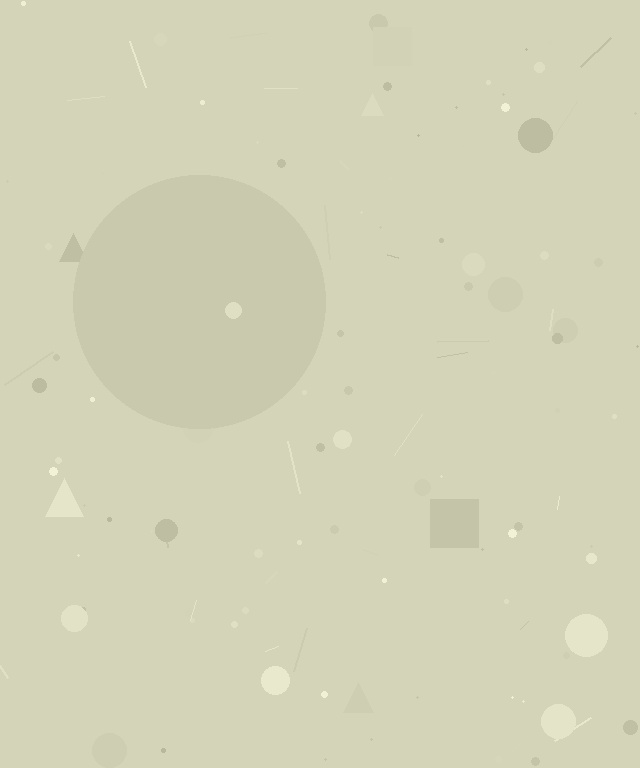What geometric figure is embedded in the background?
A circle is embedded in the background.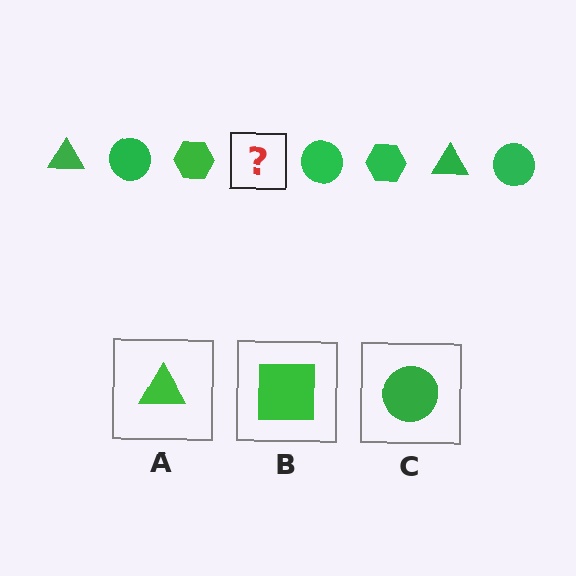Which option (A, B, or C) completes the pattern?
A.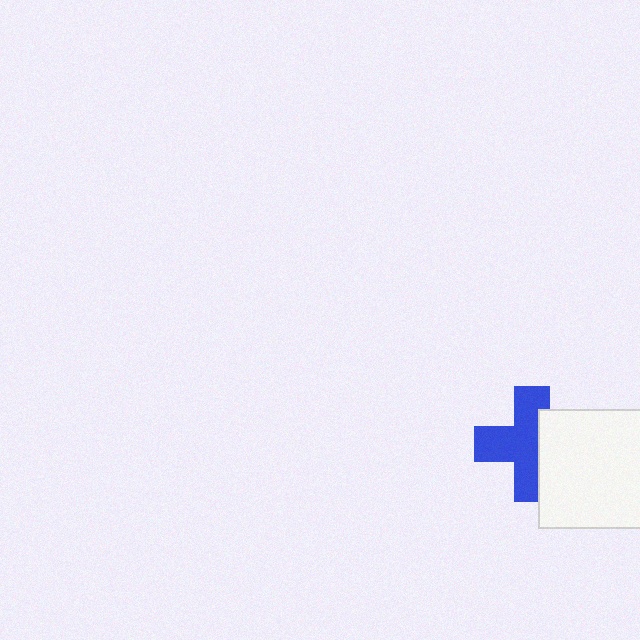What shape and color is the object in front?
The object in front is a white square.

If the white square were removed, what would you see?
You would see the complete blue cross.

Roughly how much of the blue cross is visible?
About half of it is visible (roughly 64%).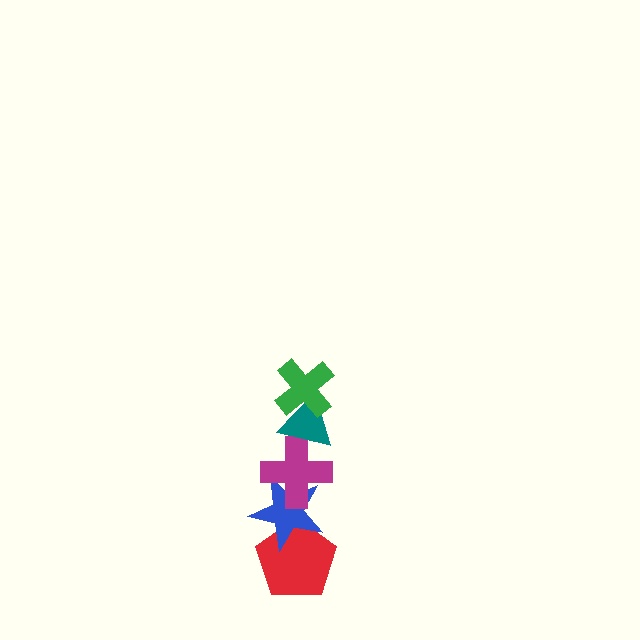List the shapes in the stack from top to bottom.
From top to bottom: the green cross, the teal triangle, the magenta cross, the blue star, the red pentagon.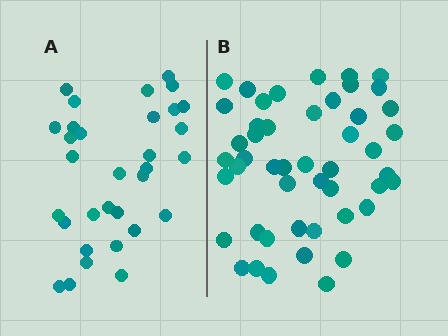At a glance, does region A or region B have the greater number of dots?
Region B (the right region) has more dots.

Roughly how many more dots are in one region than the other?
Region B has approximately 15 more dots than region A.